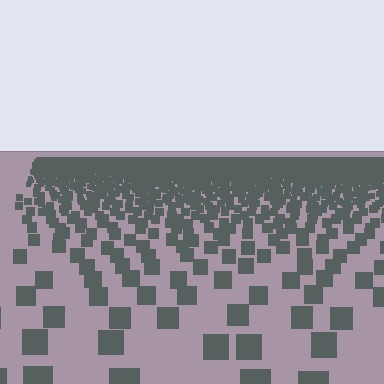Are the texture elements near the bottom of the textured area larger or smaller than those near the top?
Larger. Near the bottom, elements are closer to the viewer and appear at a bigger on-screen size.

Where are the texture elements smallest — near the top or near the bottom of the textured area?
Near the top.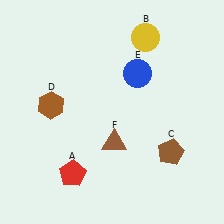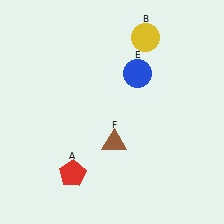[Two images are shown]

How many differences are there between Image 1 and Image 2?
There are 2 differences between the two images.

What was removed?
The brown pentagon (C), the brown hexagon (D) were removed in Image 2.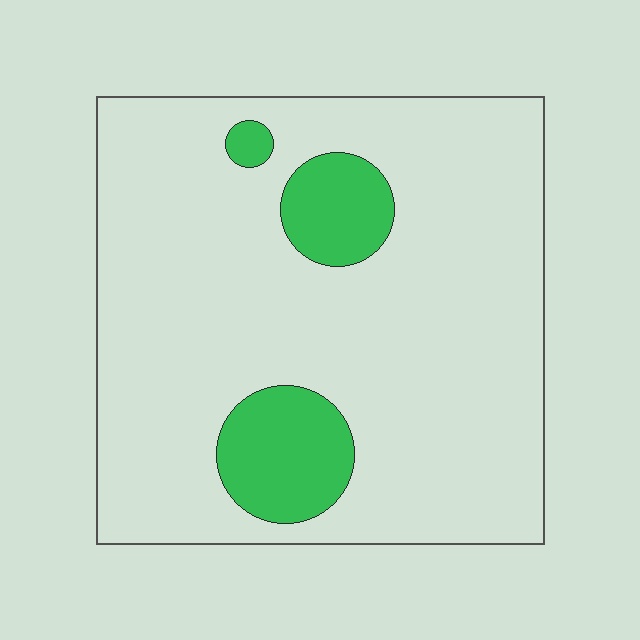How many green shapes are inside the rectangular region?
3.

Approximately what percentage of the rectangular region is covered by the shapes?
Approximately 15%.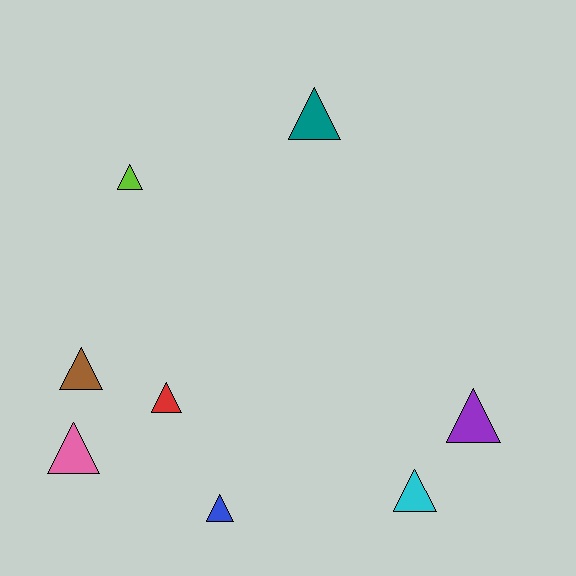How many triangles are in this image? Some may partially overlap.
There are 8 triangles.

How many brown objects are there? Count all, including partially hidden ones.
There is 1 brown object.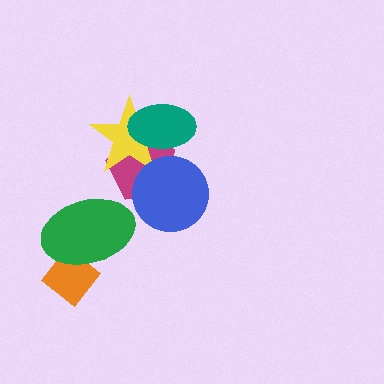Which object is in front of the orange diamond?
The green ellipse is in front of the orange diamond.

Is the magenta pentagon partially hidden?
Yes, it is partially covered by another shape.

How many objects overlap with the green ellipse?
1 object overlaps with the green ellipse.